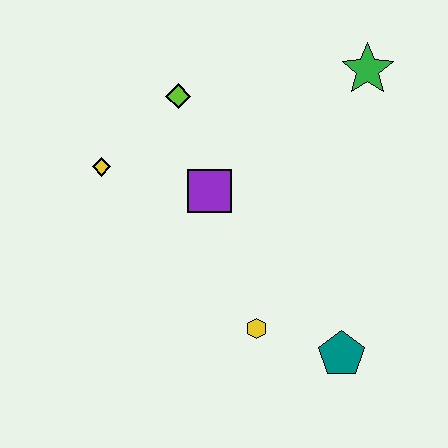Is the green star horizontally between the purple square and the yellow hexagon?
No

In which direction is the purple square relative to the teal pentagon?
The purple square is above the teal pentagon.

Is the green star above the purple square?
Yes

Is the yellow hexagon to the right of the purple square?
Yes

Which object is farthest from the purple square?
The teal pentagon is farthest from the purple square.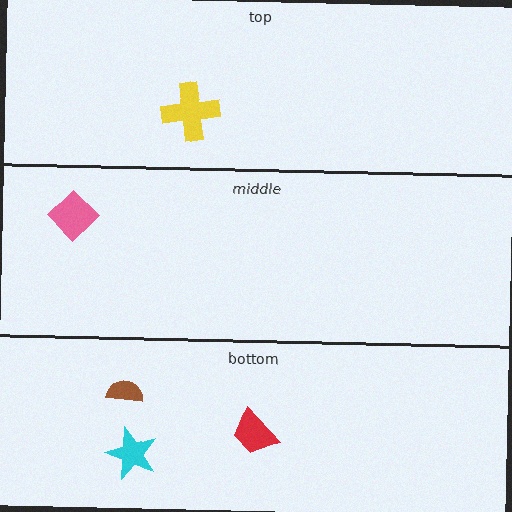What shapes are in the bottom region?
The red trapezoid, the brown semicircle, the cyan star.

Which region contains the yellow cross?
The top region.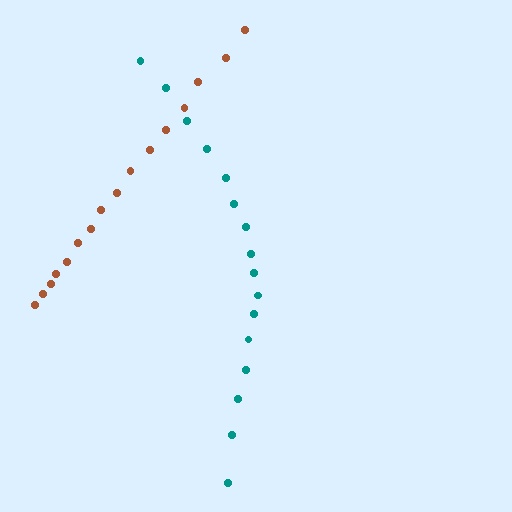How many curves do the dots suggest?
There are 2 distinct paths.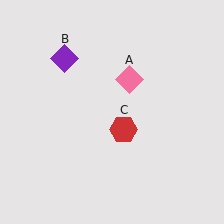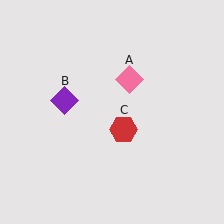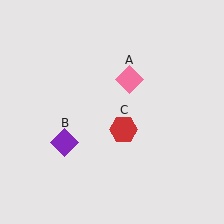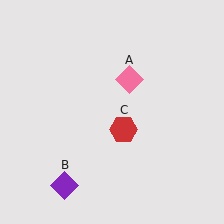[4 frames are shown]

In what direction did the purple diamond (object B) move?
The purple diamond (object B) moved down.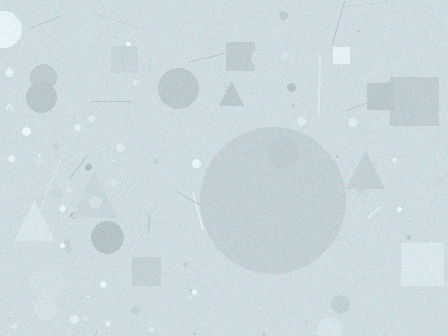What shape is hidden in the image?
A circle is hidden in the image.